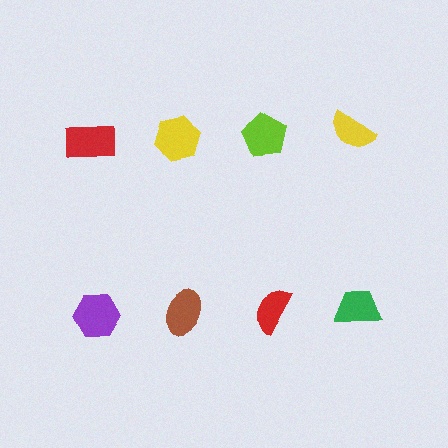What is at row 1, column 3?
A lime pentagon.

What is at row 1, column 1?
A red rectangle.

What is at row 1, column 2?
A yellow hexagon.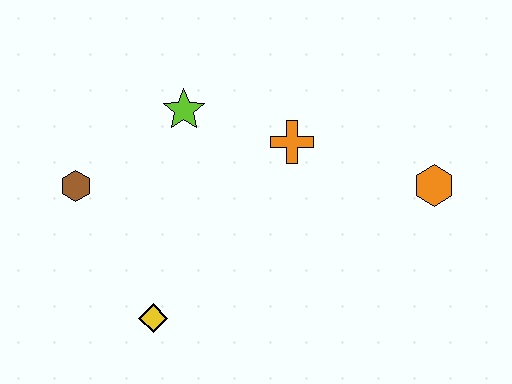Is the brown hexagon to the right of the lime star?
No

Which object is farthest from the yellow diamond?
The orange hexagon is farthest from the yellow diamond.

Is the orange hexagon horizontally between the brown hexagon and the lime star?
No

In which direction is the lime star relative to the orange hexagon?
The lime star is to the left of the orange hexagon.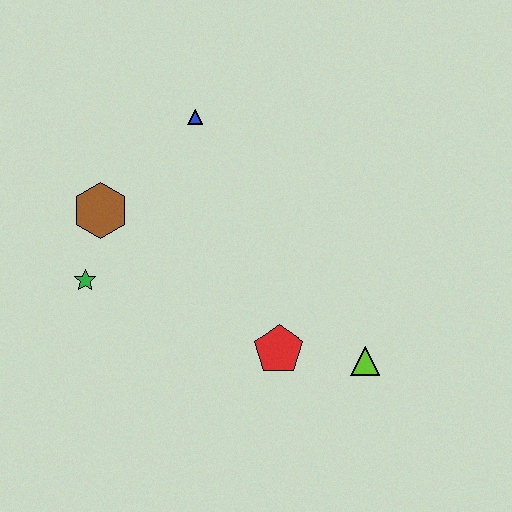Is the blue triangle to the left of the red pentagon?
Yes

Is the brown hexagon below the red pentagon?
No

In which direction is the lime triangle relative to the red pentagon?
The lime triangle is to the right of the red pentagon.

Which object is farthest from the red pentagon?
The blue triangle is farthest from the red pentagon.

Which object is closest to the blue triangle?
The brown hexagon is closest to the blue triangle.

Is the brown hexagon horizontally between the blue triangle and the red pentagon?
No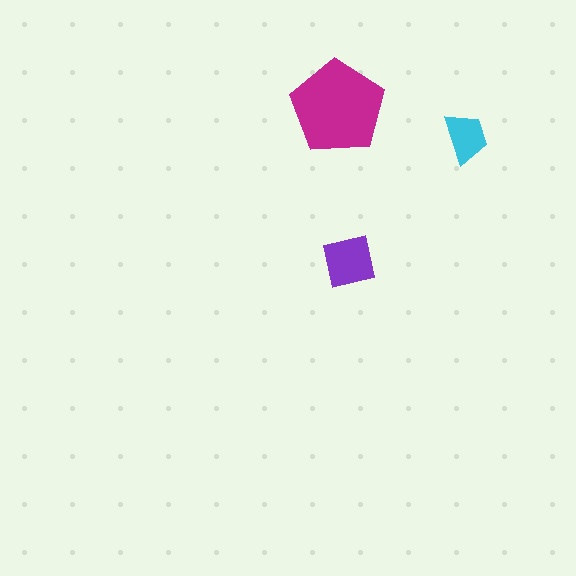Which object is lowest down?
The purple square is bottommost.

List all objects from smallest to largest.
The cyan trapezoid, the purple square, the magenta pentagon.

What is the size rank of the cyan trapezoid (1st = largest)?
3rd.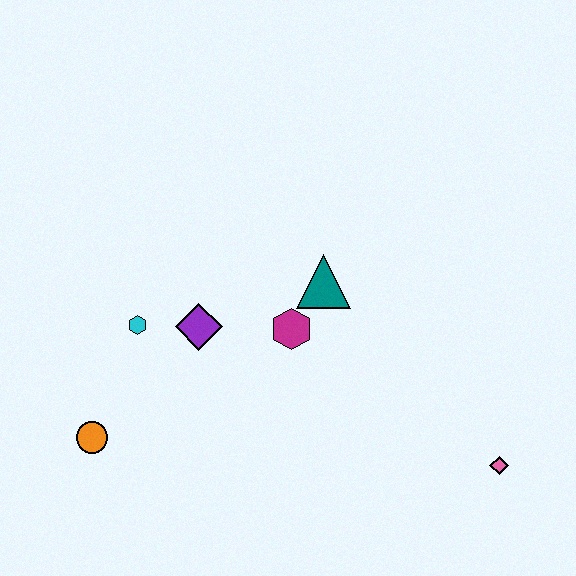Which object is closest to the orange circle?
The cyan hexagon is closest to the orange circle.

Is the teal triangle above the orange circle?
Yes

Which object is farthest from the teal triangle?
The orange circle is farthest from the teal triangle.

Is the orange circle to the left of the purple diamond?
Yes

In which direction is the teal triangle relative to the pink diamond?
The teal triangle is above the pink diamond.